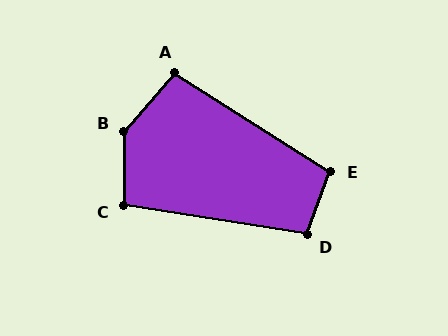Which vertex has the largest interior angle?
B, at approximately 138 degrees.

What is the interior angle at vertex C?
Approximately 99 degrees (obtuse).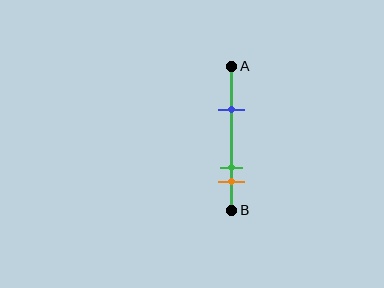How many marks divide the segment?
There are 3 marks dividing the segment.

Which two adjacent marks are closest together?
The green and orange marks are the closest adjacent pair.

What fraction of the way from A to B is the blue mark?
The blue mark is approximately 30% (0.3) of the way from A to B.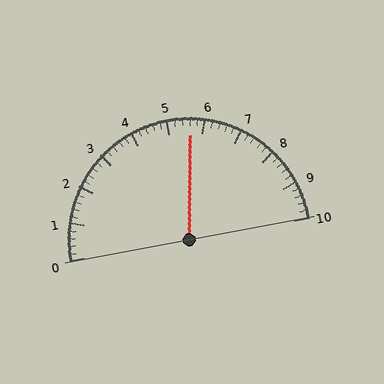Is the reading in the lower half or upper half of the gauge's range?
The reading is in the upper half of the range (0 to 10).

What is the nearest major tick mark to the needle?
The nearest major tick mark is 6.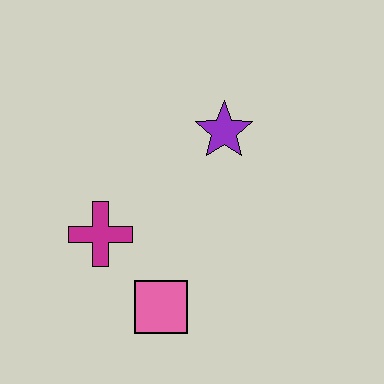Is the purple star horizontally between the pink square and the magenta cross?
No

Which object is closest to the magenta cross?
The pink square is closest to the magenta cross.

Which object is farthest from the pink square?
The purple star is farthest from the pink square.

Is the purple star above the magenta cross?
Yes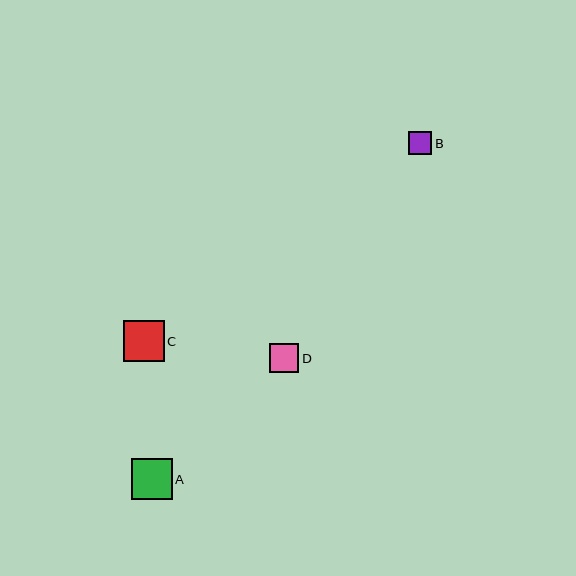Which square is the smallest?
Square B is the smallest with a size of approximately 23 pixels.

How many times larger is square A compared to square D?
Square A is approximately 1.4 times the size of square D.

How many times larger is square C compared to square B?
Square C is approximately 1.8 times the size of square B.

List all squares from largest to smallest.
From largest to smallest: A, C, D, B.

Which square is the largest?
Square A is the largest with a size of approximately 41 pixels.